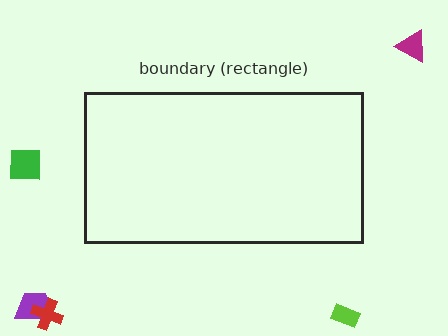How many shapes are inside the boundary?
0 inside, 5 outside.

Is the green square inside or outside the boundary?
Outside.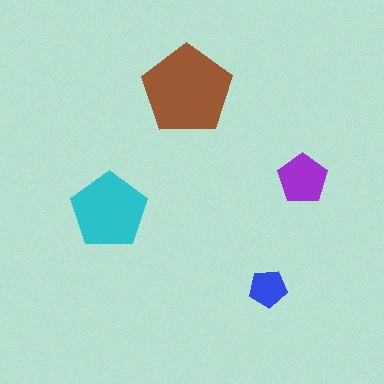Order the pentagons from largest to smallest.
the brown one, the cyan one, the purple one, the blue one.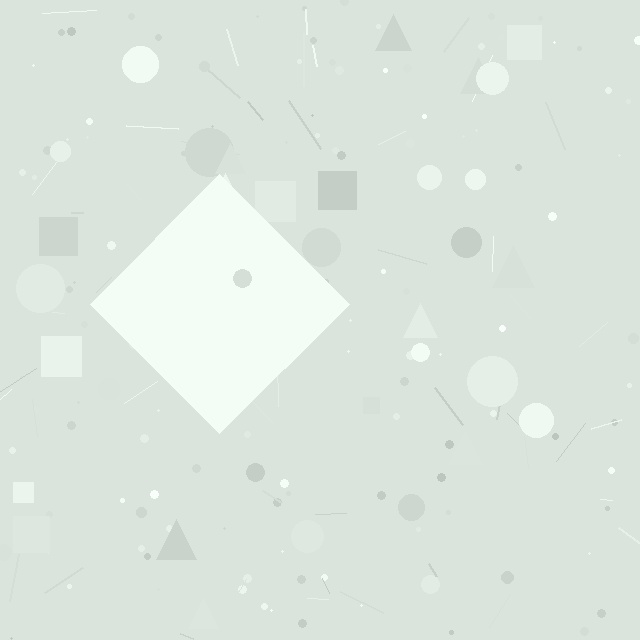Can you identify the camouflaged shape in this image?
The camouflaged shape is a diamond.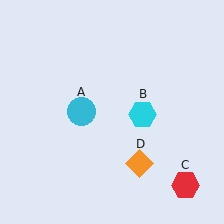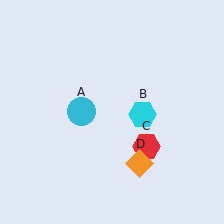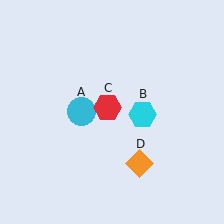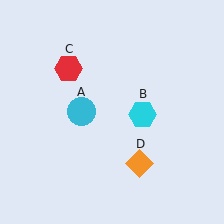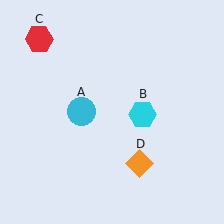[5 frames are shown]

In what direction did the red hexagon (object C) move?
The red hexagon (object C) moved up and to the left.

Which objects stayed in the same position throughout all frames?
Cyan circle (object A) and cyan hexagon (object B) and orange diamond (object D) remained stationary.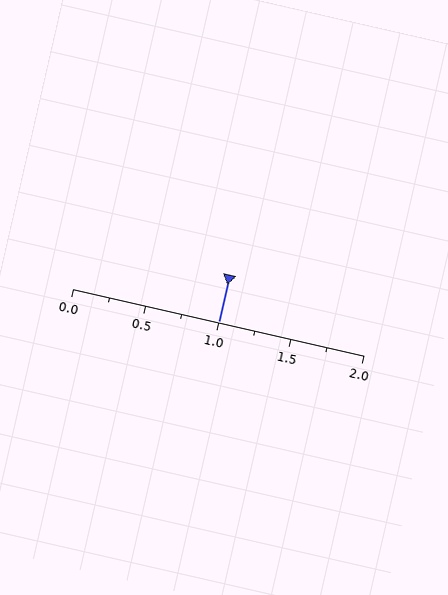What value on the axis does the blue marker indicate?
The marker indicates approximately 1.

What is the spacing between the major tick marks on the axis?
The major ticks are spaced 0.5 apart.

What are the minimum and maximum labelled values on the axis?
The axis runs from 0.0 to 2.0.